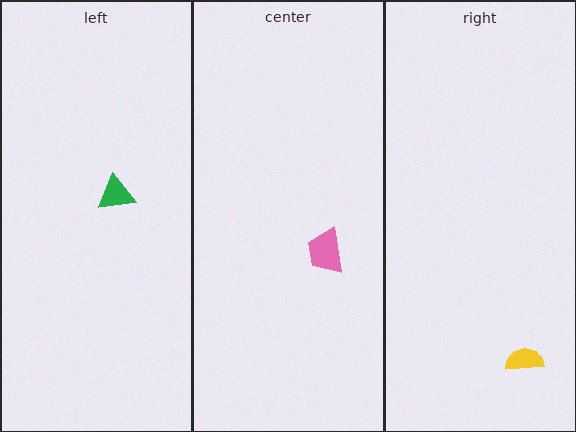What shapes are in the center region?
The pink trapezoid.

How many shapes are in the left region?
1.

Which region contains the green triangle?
The left region.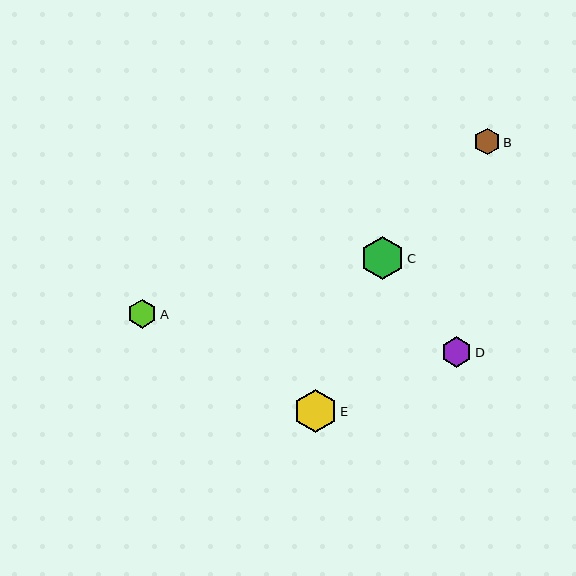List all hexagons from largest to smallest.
From largest to smallest: C, E, D, A, B.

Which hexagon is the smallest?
Hexagon B is the smallest with a size of approximately 27 pixels.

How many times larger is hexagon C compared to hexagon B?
Hexagon C is approximately 1.6 times the size of hexagon B.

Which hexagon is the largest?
Hexagon C is the largest with a size of approximately 44 pixels.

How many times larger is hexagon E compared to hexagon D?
Hexagon E is approximately 1.4 times the size of hexagon D.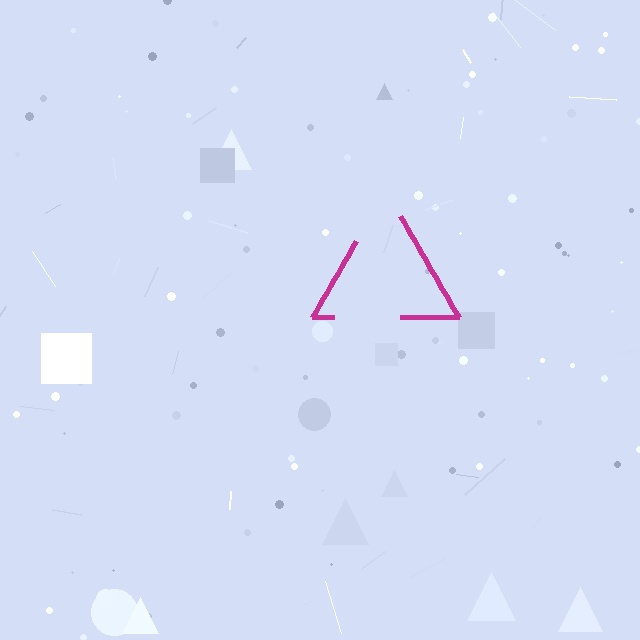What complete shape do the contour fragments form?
The contour fragments form a triangle.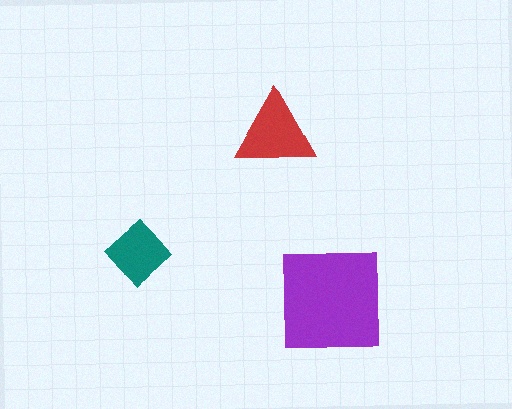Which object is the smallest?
The teal diamond.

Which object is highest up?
The red triangle is topmost.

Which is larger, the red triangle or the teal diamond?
The red triangle.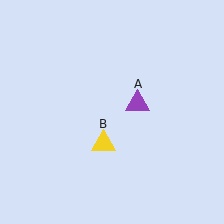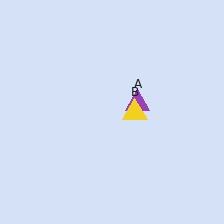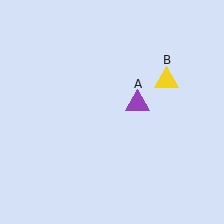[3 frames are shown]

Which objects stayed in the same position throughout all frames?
Purple triangle (object A) remained stationary.